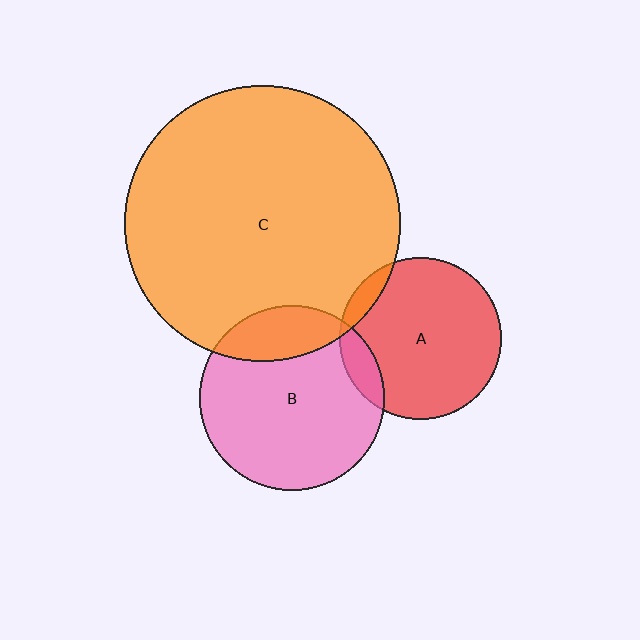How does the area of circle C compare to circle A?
Approximately 2.9 times.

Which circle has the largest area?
Circle C (orange).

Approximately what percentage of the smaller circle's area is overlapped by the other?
Approximately 10%.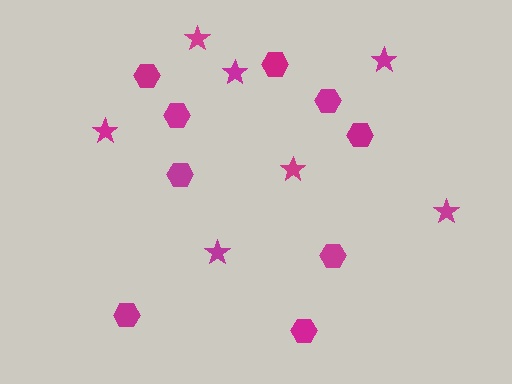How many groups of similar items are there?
There are 2 groups: one group of hexagons (9) and one group of stars (7).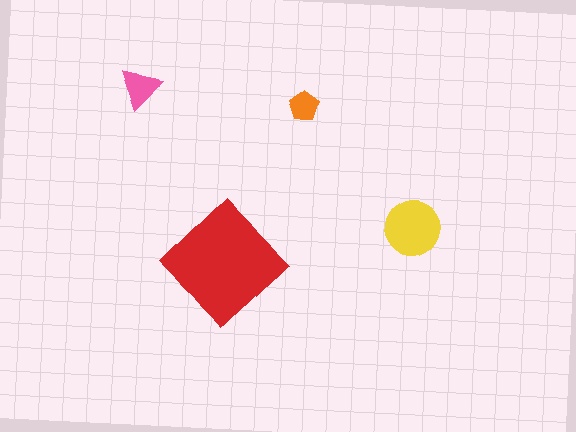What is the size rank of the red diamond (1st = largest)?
1st.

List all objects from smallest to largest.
The orange pentagon, the pink triangle, the yellow circle, the red diamond.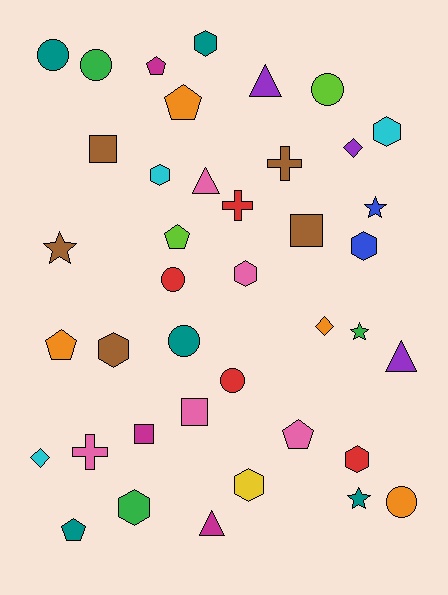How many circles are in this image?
There are 7 circles.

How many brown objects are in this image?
There are 5 brown objects.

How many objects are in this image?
There are 40 objects.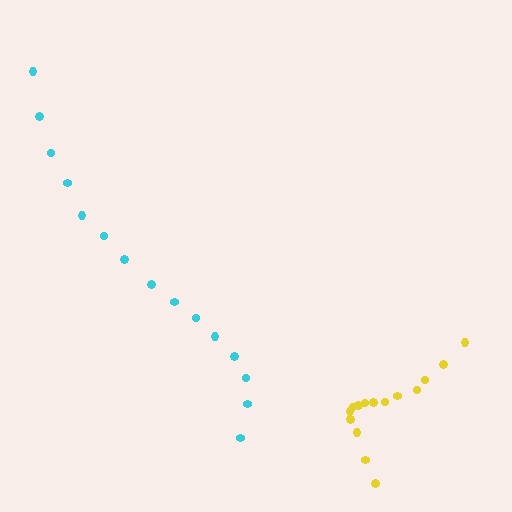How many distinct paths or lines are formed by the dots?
There are 2 distinct paths.